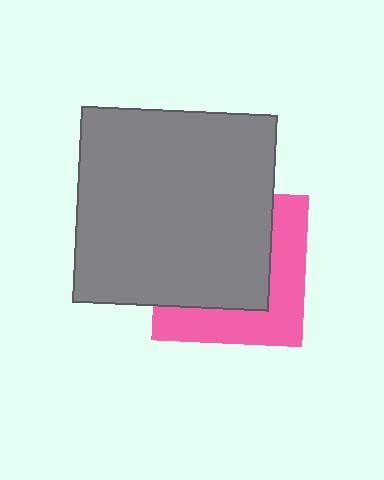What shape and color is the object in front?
The object in front is a gray square.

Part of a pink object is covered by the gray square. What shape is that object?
It is a square.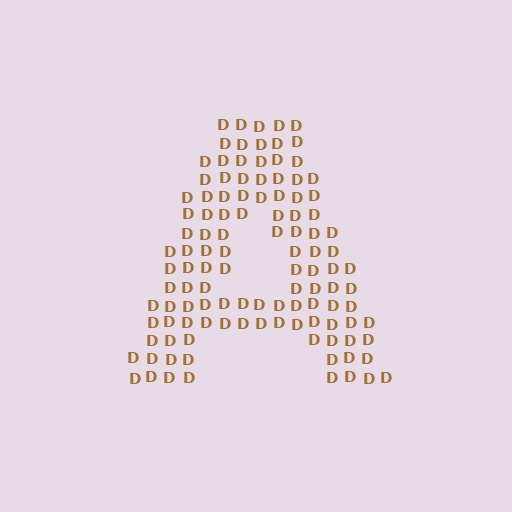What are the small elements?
The small elements are letter D's.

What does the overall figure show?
The overall figure shows the letter A.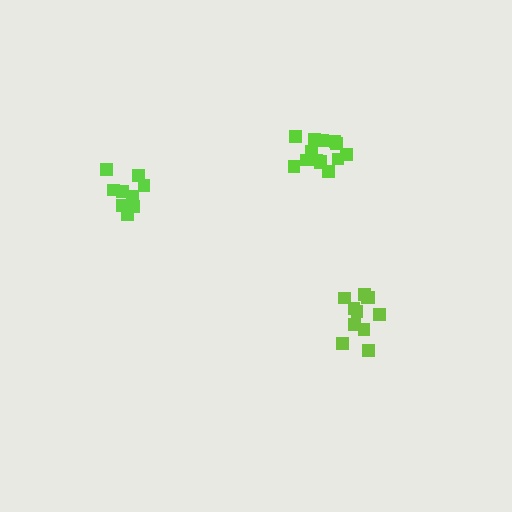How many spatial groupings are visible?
There are 3 spatial groupings.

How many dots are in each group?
Group 1: 9 dots, Group 2: 14 dots, Group 3: 12 dots (35 total).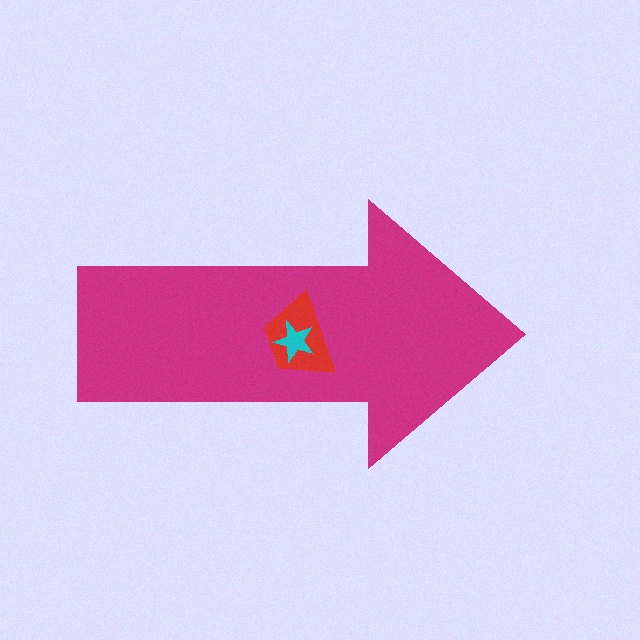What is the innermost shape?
The cyan star.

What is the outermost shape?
The magenta arrow.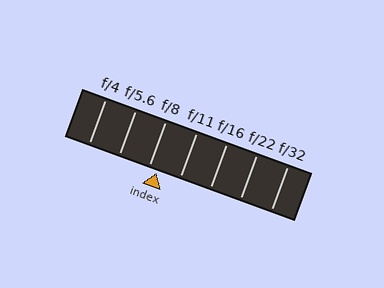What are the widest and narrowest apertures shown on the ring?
The widest aperture shown is f/4 and the narrowest is f/32.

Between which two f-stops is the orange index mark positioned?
The index mark is between f/8 and f/11.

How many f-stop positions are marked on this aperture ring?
There are 7 f-stop positions marked.